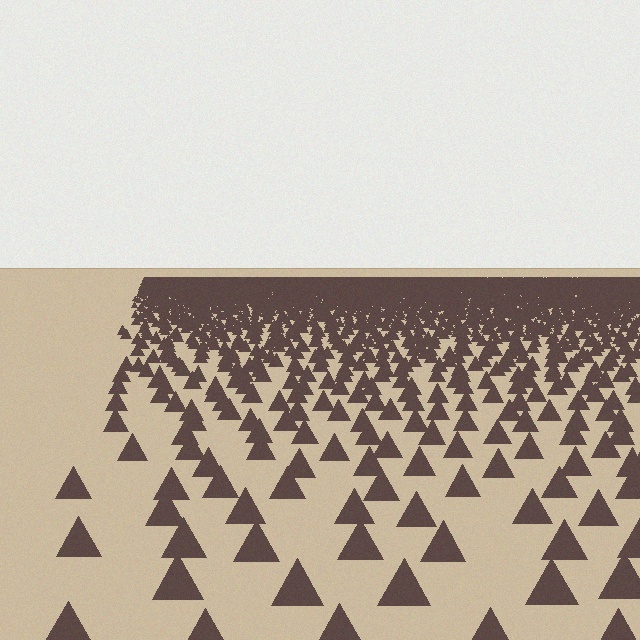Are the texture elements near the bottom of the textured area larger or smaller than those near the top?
Larger. Near the bottom, elements are closer to the viewer and appear at a bigger on-screen size.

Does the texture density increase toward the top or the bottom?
Density increases toward the top.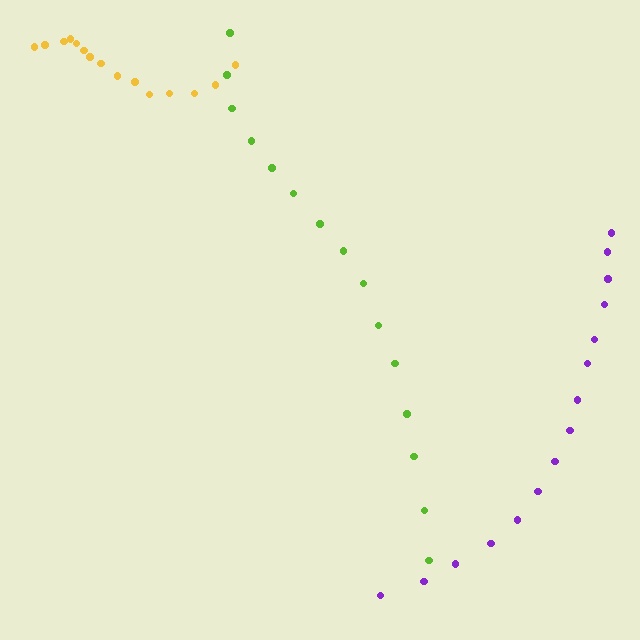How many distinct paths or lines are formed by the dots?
There are 3 distinct paths.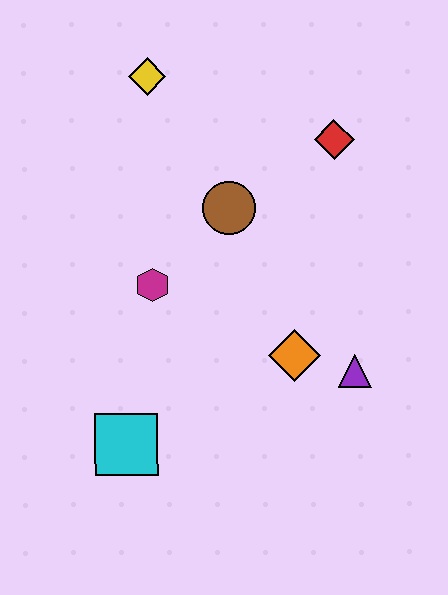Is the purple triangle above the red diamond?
No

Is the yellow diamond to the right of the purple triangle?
No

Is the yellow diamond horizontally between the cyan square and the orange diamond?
Yes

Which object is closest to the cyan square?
The magenta hexagon is closest to the cyan square.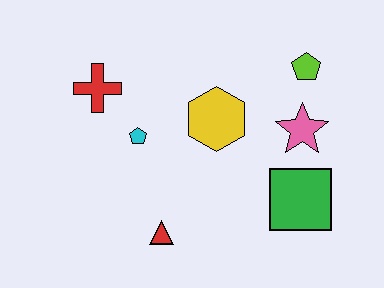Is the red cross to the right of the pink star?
No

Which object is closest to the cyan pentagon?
The red cross is closest to the cyan pentagon.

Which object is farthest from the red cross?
The green square is farthest from the red cross.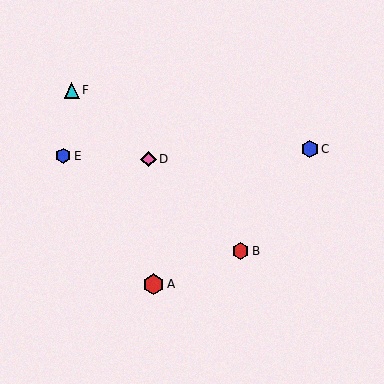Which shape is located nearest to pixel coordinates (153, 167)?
The pink diamond (labeled D) at (148, 159) is nearest to that location.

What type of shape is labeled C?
Shape C is a blue hexagon.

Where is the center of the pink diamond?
The center of the pink diamond is at (148, 159).